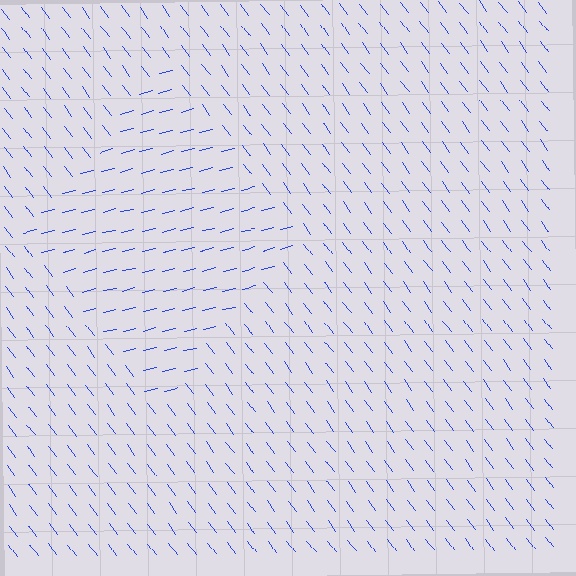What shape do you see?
I see a diamond.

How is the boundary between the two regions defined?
The boundary is defined purely by a change in line orientation (approximately 68 degrees difference). All lines are the same color and thickness.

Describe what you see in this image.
The image is filled with small blue line segments. A diamond region in the image has lines oriented differently from the surrounding lines, creating a visible texture boundary.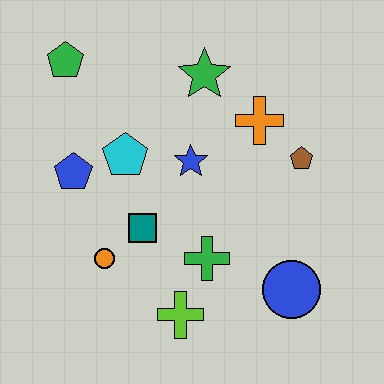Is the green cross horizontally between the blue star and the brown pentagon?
Yes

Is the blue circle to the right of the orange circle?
Yes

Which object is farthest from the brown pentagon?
The green pentagon is farthest from the brown pentagon.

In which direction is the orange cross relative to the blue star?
The orange cross is to the right of the blue star.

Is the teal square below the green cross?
No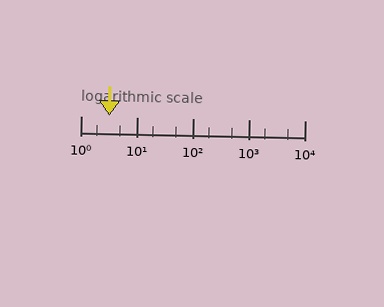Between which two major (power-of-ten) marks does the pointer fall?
The pointer is between 1 and 10.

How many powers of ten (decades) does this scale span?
The scale spans 4 decades, from 1 to 10000.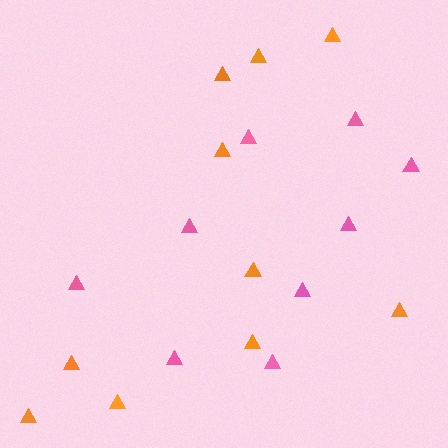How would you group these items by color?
There are 2 groups: one group of orange triangles (10) and one group of pink triangles (9).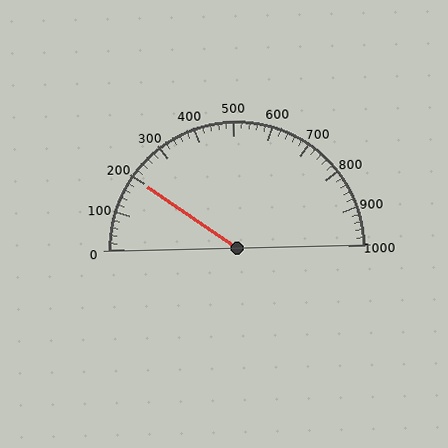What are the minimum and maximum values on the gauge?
The gauge ranges from 0 to 1000.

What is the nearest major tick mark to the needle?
The nearest major tick mark is 200.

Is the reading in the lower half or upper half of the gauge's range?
The reading is in the lower half of the range (0 to 1000).